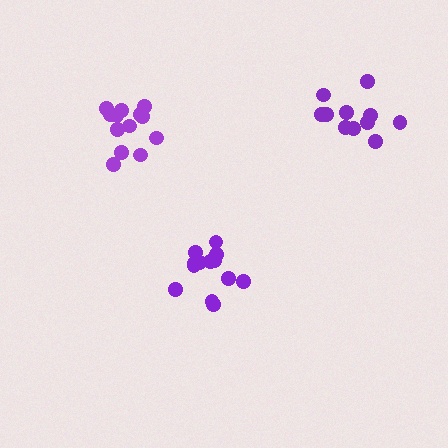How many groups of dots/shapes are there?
There are 3 groups.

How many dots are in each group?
Group 1: 13 dots, Group 2: 13 dots, Group 3: 11 dots (37 total).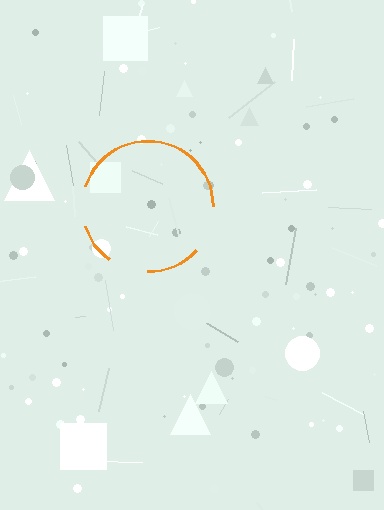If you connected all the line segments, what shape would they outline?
They would outline a circle.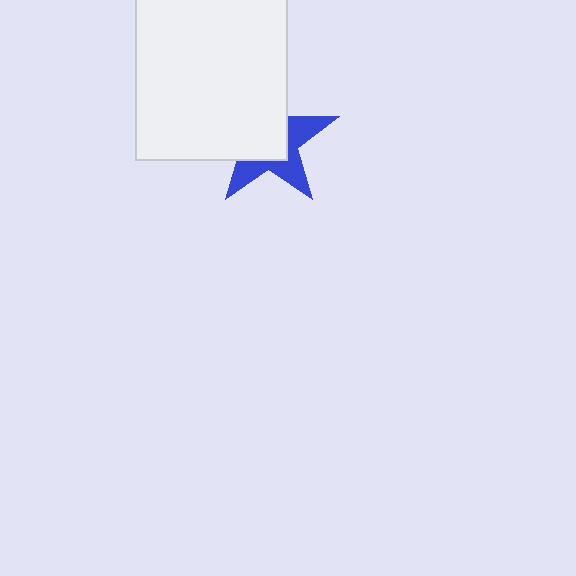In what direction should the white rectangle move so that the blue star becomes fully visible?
The white rectangle should move toward the upper-left. That is the shortest direction to clear the overlap and leave the blue star fully visible.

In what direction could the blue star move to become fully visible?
The blue star could move toward the lower-right. That would shift it out from behind the white rectangle entirely.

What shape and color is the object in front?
The object in front is a white rectangle.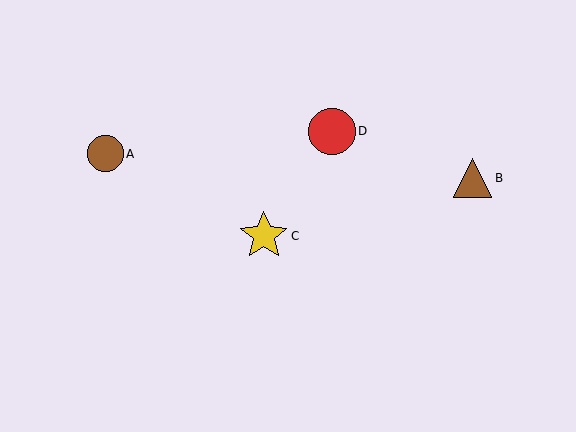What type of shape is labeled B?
Shape B is a brown triangle.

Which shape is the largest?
The yellow star (labeled C) is the largest.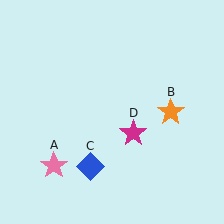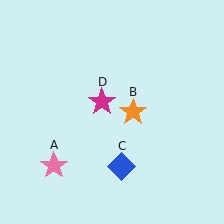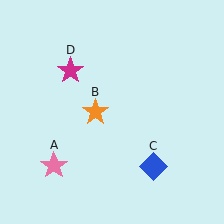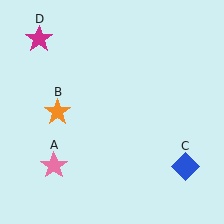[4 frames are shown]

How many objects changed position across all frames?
3 objects changed position: orange star (object B), blue diamond (object C), magenta star (object D).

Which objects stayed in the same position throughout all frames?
Pink star (object A) remained stationary.